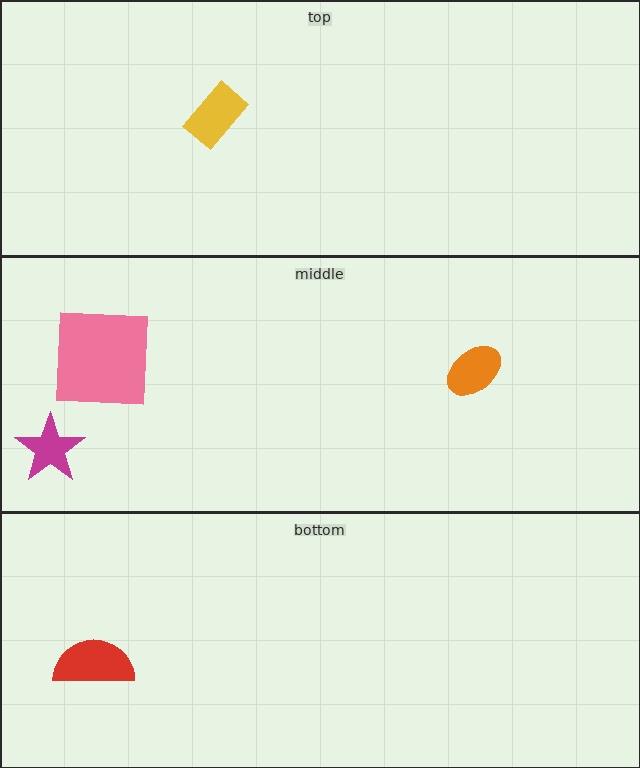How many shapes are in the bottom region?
1.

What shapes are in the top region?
The yellow rectangle.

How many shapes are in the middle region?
3.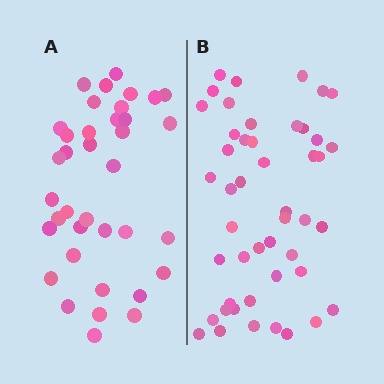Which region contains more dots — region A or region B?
Region B (the right region) has more dots.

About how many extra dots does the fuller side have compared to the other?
Region B has roughly 10 or so more dots than region A.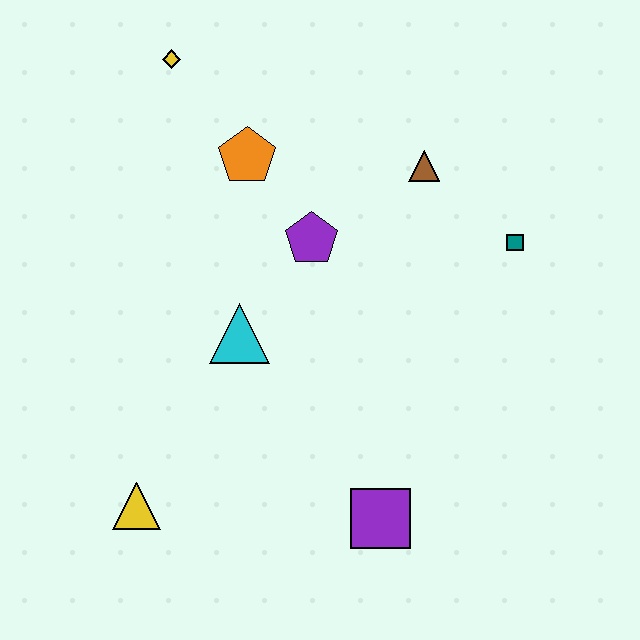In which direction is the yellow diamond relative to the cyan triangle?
The yellow diamond is above the cyan triangle.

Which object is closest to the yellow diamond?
The orange pentagon is closest to the yellow diamond.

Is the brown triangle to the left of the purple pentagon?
No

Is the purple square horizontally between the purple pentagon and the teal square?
Yes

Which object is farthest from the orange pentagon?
The purple square is farthest from the orange pentagon.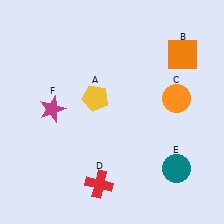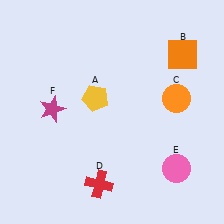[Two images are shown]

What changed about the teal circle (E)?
In Image 1, E is teal. In Image 2, it changed to pink.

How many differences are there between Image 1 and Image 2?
There is 1 difference between the two images.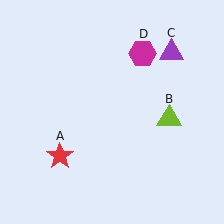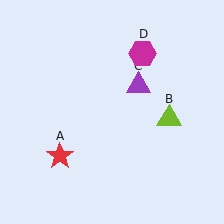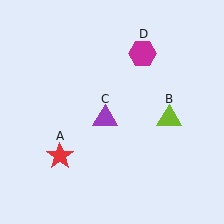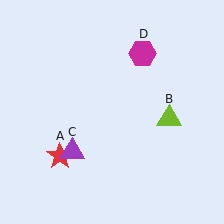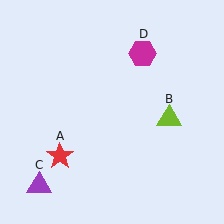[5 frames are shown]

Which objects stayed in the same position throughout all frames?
Red star (object A) and lime triangle (object B) and magenta hexagon (object D) remained stationary.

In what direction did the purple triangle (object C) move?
The purple triangle (object C) moved down and to the left.